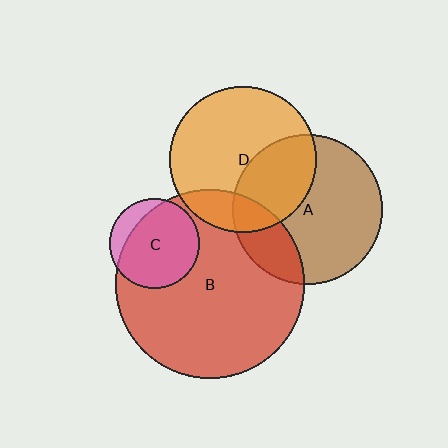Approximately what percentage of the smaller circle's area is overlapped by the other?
Approximately 15%.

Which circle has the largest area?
Circle B (red).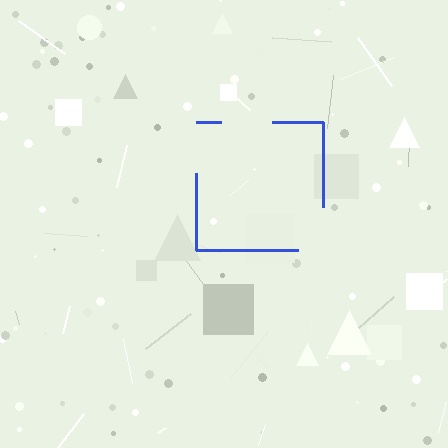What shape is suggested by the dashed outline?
The dashed outline suggests a square.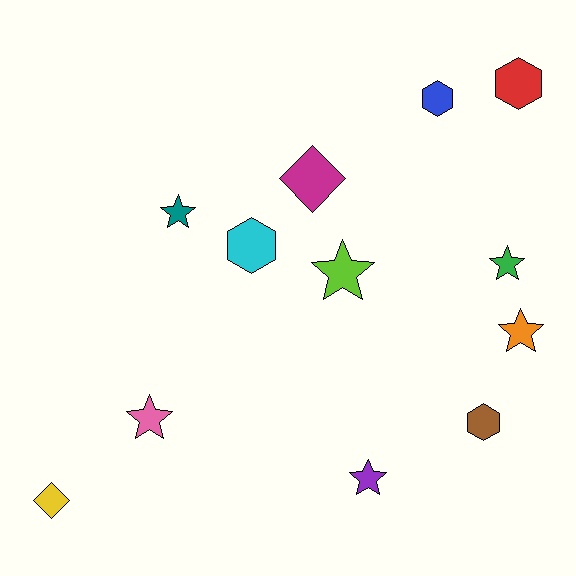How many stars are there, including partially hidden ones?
There are 6 stars.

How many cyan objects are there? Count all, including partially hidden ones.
There is 1 cyan object.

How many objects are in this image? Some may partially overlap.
There are 12 objects.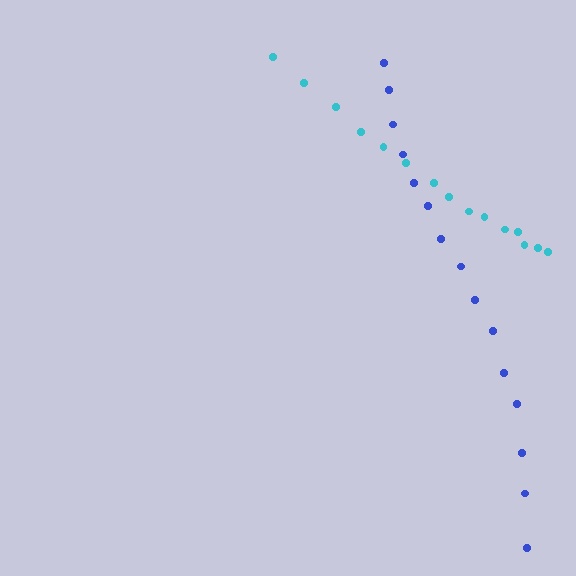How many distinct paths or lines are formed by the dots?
There are 2 distinct paths.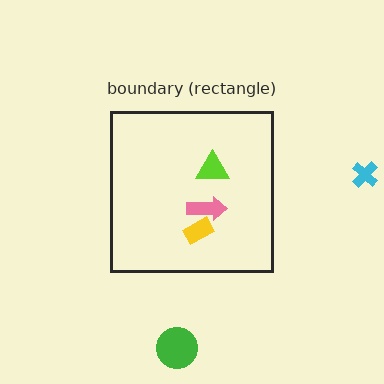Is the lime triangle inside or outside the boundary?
Inside.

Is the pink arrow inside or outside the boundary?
Inside.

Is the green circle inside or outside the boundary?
Outside.